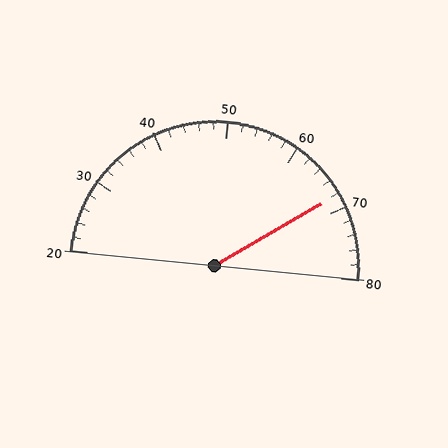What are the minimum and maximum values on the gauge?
The gauge ranges from 20 to 80.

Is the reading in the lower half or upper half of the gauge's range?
The reading is in the upper half of the range (20 to 80).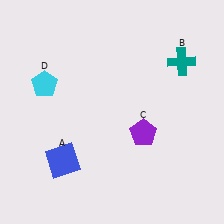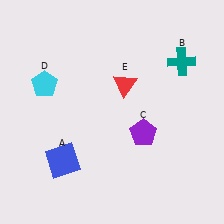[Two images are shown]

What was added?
A red triangle (E) was added in Image 2.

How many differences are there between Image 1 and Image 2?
There is 1 difference between the two images.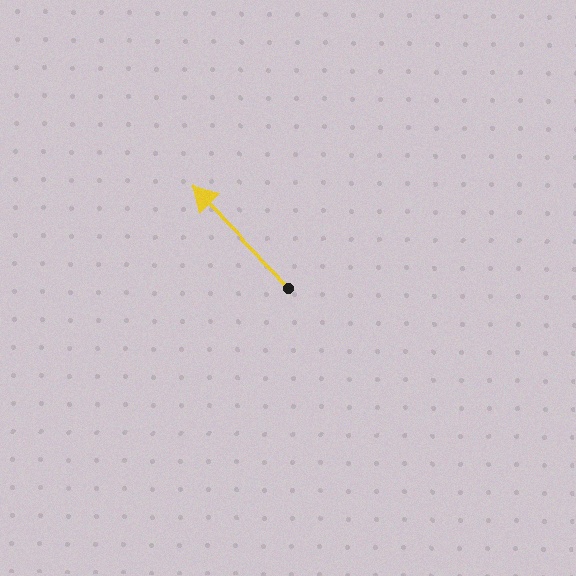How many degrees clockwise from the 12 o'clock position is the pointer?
Approximately 316 degrees.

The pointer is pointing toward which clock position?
Roughly 11 o'clock.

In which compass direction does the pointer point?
Northwest.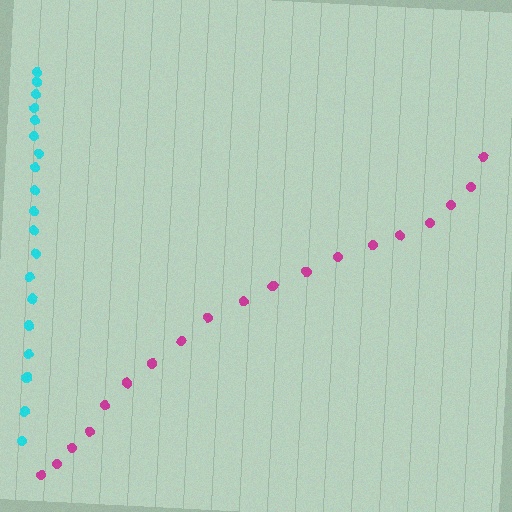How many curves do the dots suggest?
There are 2 distinct paths.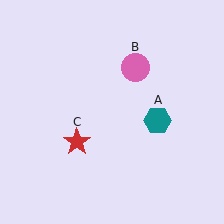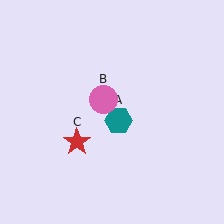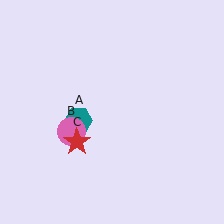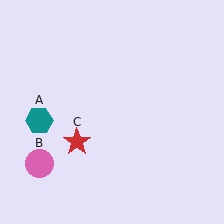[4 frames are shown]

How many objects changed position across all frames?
2 objects changed position: teal hexagon (object A), pink circle (object B).